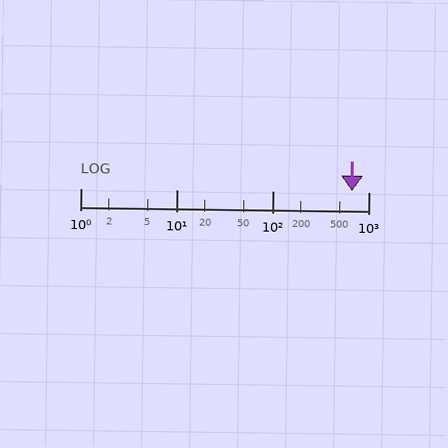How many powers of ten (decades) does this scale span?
The scale spans 3 decades, from 1 to 1000.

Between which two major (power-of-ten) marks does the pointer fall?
The pointer is between 100 and 1000.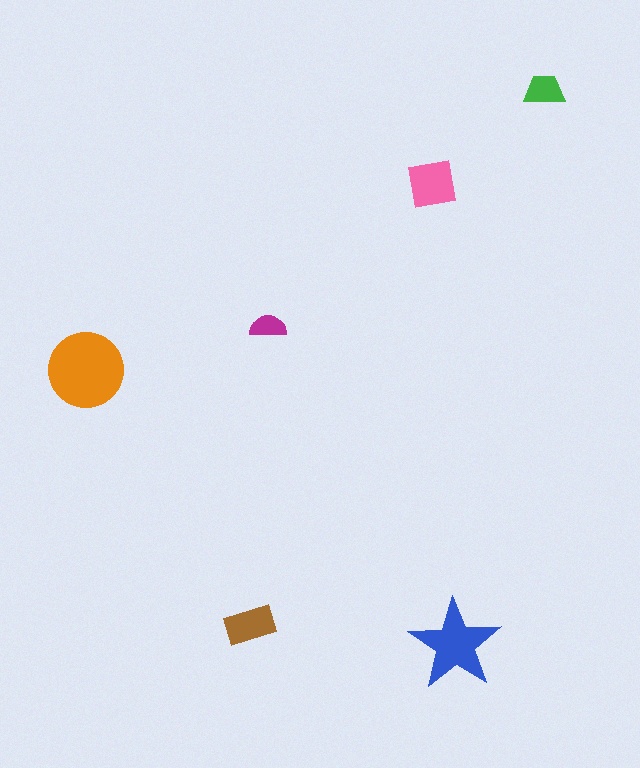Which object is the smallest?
The magenta semicircle.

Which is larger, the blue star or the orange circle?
The orange circle.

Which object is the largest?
The orange circle.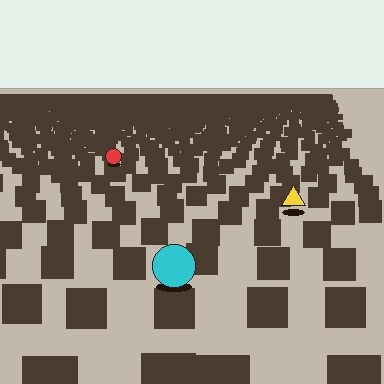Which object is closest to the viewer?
The cyan circle is closest. The texture marks near it are larger and more spread out.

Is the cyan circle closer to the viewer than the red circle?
Yes. The cyan circle is closer — you can tell from the texture gradient: the ground texture is coarser near it.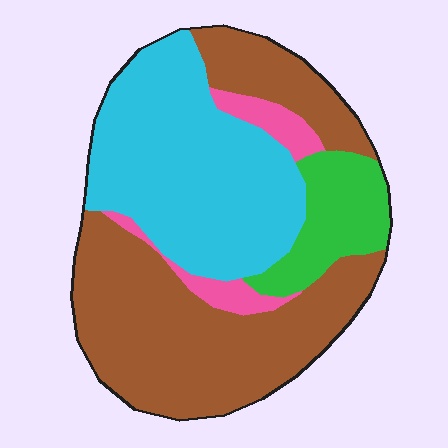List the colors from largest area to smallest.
From largest to smallest: brown, cyan, green, pink.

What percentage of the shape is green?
Green covers roughly 10% of the shape.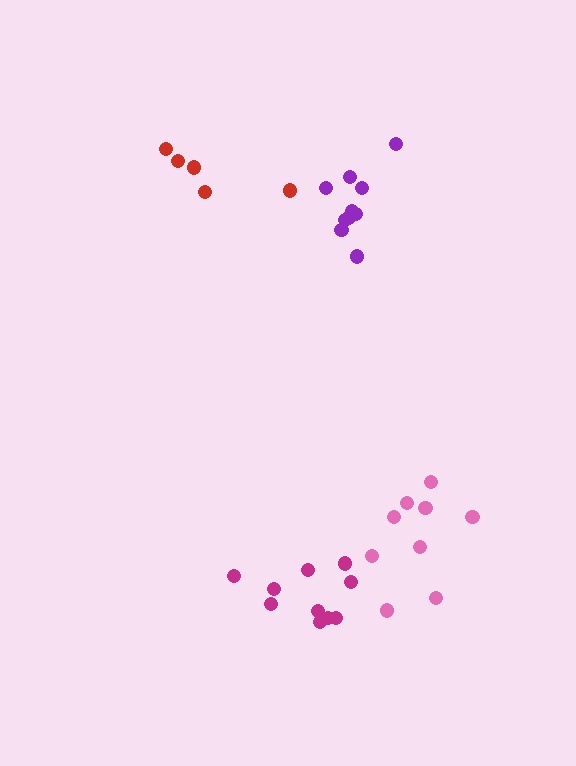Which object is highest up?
The red cluster is topmost.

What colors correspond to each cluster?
The clusters are colored: pink, purple, red, magenta.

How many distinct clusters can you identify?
There are 4 distinct clusters.